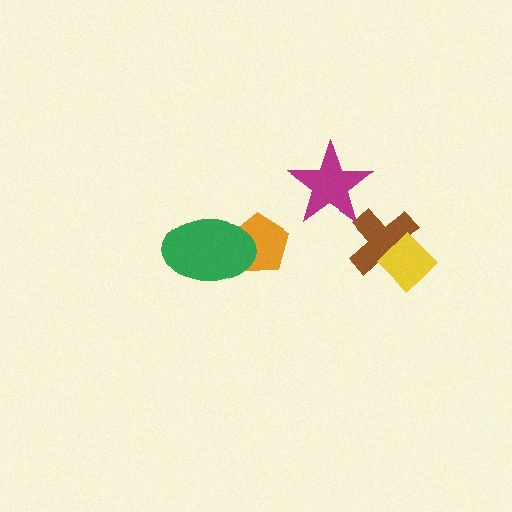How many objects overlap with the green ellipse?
1 object overlaps with the green ellipse.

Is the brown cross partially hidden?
Yes, it is partially covered by another shape.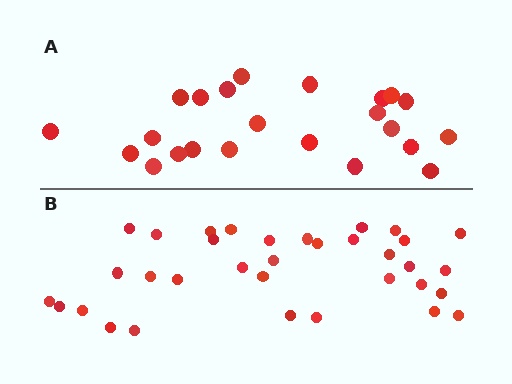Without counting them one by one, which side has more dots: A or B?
Region B (the bottom region) has more dots.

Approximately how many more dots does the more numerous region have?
Region B has roughly 12 or so more dots than region A.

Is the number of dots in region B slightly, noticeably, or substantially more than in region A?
Region B has substantially more. The ratio is roughly 1.5 to 1.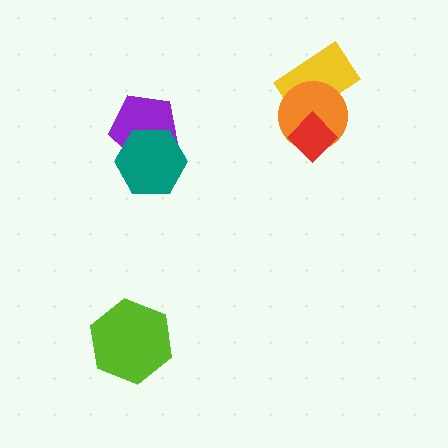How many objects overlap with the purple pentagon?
1 object overlaps with the purple pentagon.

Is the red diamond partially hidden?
No, no other shape covers it.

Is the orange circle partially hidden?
Yes, it is partially covered by another shape.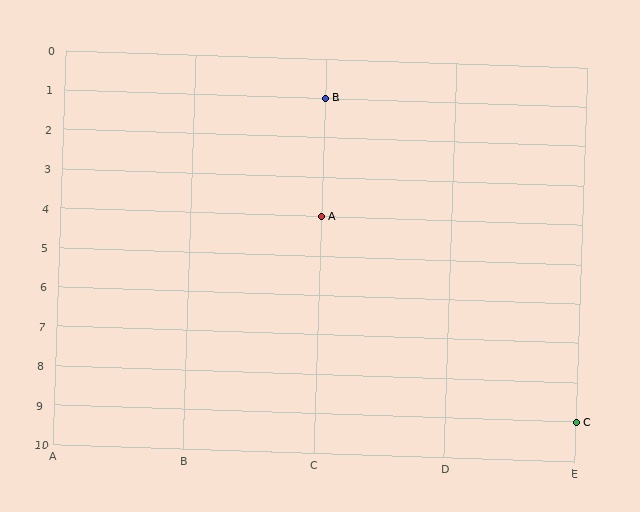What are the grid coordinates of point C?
Point C is at grid coordinates (E, 9).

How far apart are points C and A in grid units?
Points C and A are 2 columns and 5 rows apart (about 5.4 grid units diagonally).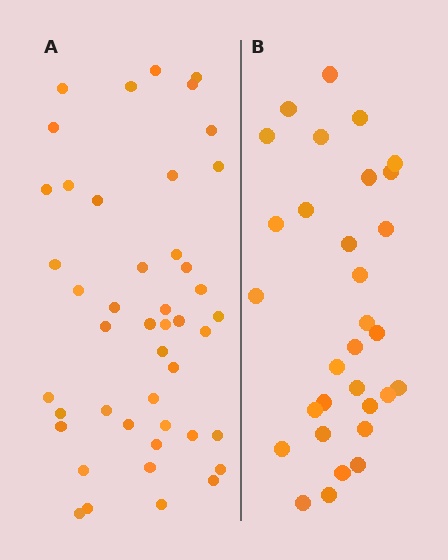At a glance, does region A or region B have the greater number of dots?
Region A (the left region) has more dots.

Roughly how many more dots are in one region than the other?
Region A has approximately 15 more dots than region B.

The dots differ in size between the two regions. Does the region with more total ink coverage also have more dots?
No. Region B has more total ink coverage because its dots are larger, but region A actually contains more individual dots. Total area can be misleading — the number of items is what matters here.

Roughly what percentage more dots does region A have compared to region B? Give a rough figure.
About 45% more.